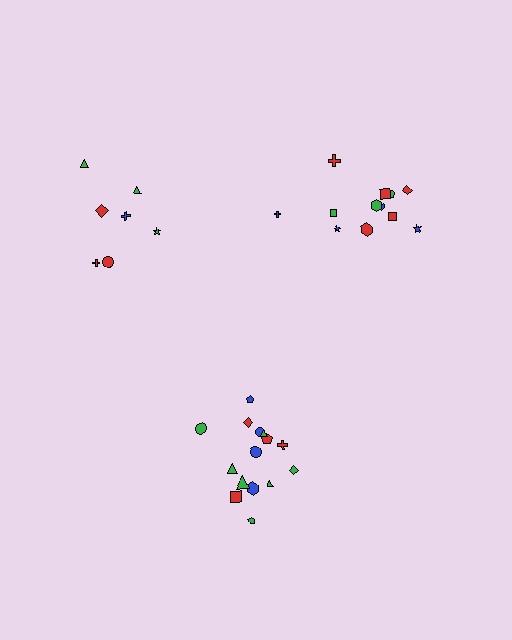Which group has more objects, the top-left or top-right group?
The top-right group.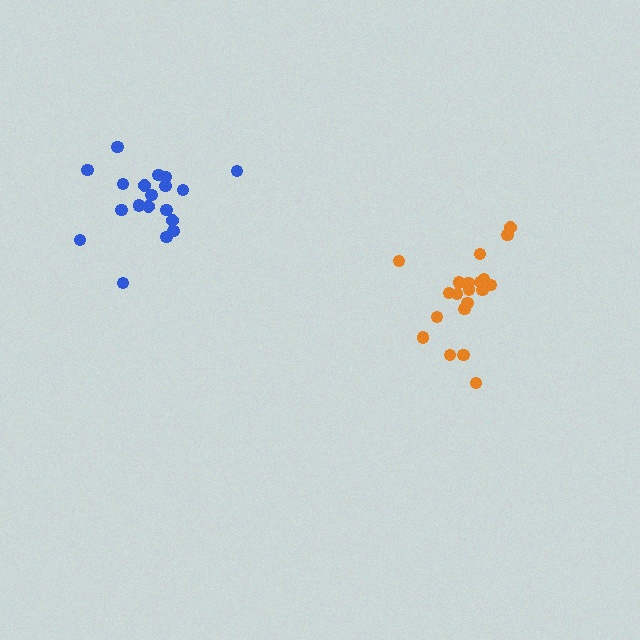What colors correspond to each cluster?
The clusters are colored: orange, blue.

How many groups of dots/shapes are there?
There are 2 groups.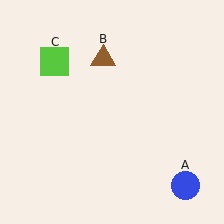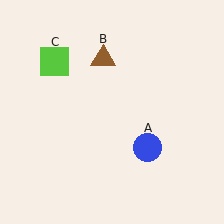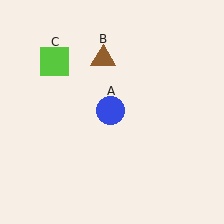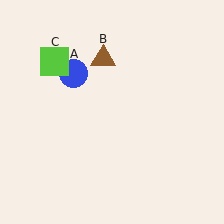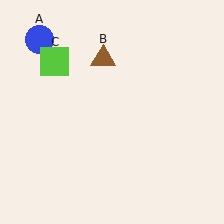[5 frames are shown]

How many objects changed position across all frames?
1 object changed position: blue circle (object A).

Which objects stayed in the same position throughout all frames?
Brown triangle (object B) and lime square (object C) remained stationary.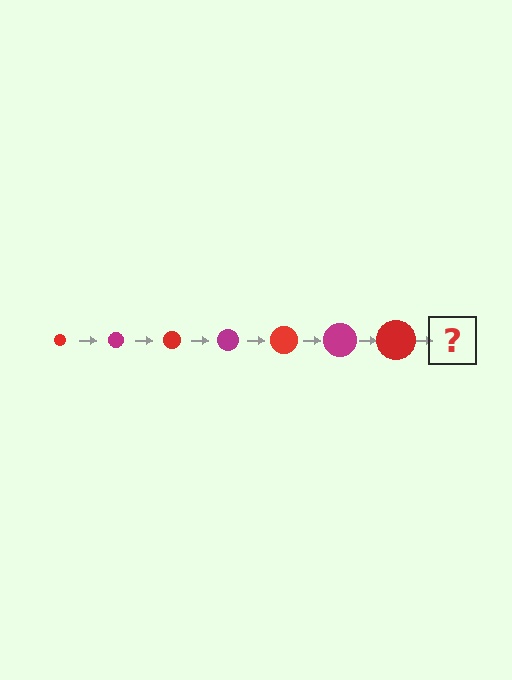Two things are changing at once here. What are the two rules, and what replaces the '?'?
The two rules are that the circle grows larger each step and the color cycles through red and magenta. The '?' should be a magenta circle, larger than the previous one.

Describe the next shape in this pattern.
It should be a magenta circle, larger than the previous one.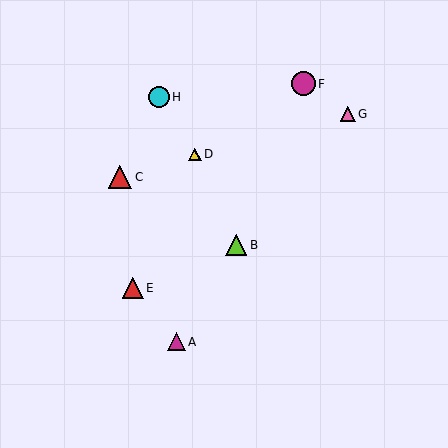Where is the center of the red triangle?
The center of the red triangle is at (133, 288).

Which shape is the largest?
The magenta circle (labeled F) is the largest.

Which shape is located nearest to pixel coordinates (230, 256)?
The lime triangle (labeled B) at (236, 245) is nearest to that location.